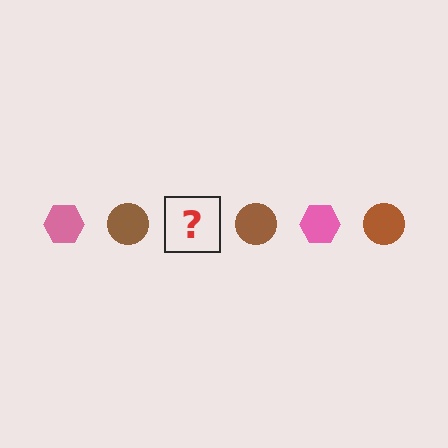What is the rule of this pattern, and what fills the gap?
The rule is that the pattern alternates between pink hexagon and brown circle. The gap should be filled with a pink hexagon.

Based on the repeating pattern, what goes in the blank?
The blank should be a pink hexagon.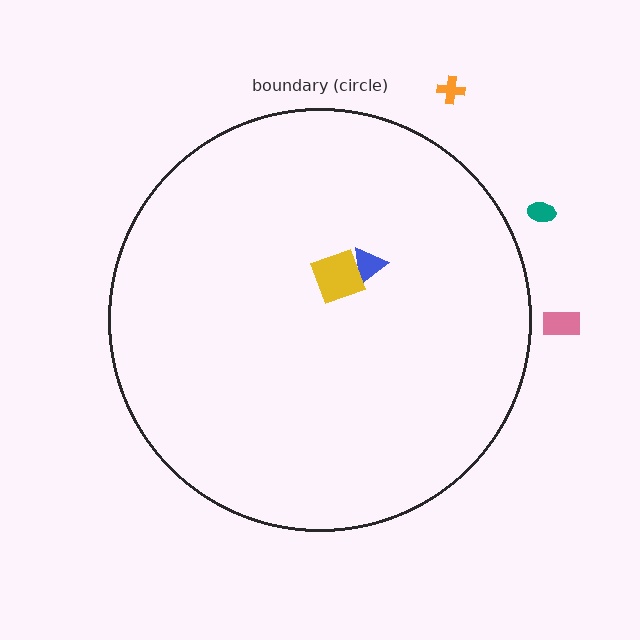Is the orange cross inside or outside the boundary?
Outside.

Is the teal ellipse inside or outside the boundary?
Outside.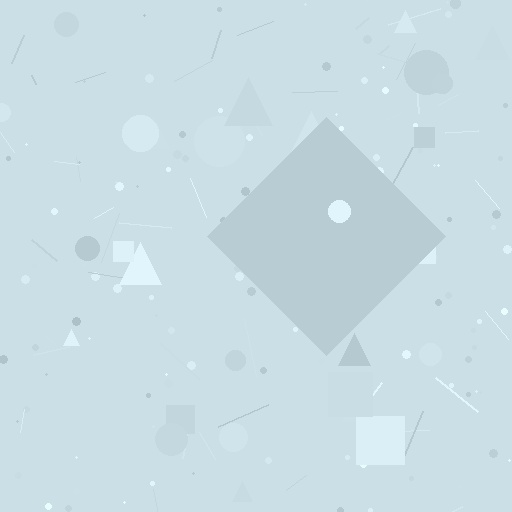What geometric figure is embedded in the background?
A diamond is embedded in the background.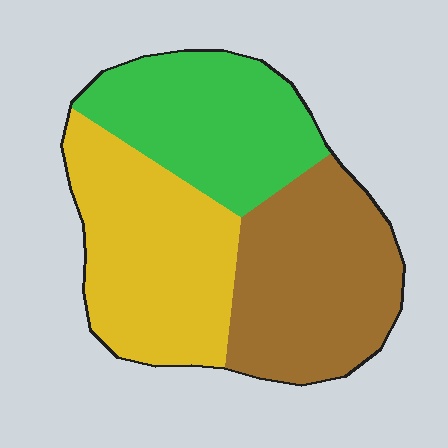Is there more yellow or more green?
Yellow.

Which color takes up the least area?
Green, at roughly 30%.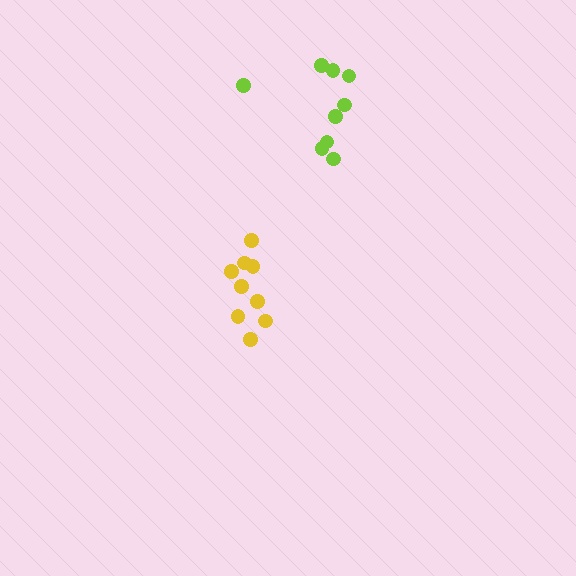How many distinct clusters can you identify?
There are 2 distinct clusters.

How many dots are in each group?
Group 1: 9 dots, Group 2: 9 dots (18 total).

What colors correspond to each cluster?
The clusters are colored: yellow, lime.